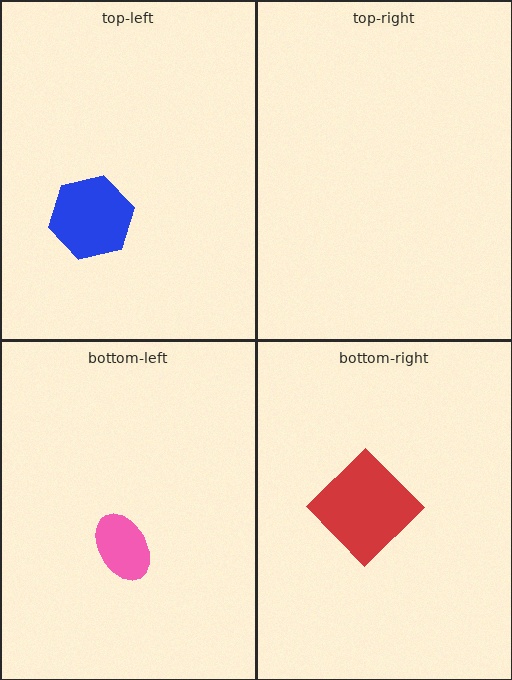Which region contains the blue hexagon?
The top-left region.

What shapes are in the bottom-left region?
The pink ellipse.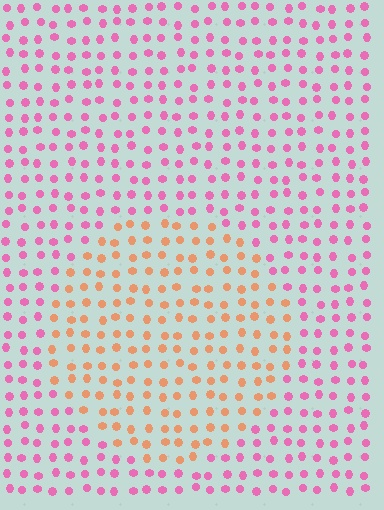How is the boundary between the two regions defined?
The boundary is defined purely by a slight shift in hue (about 56 degrees). Spacing, size, and orientation are identical on both sides.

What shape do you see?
I see a circle.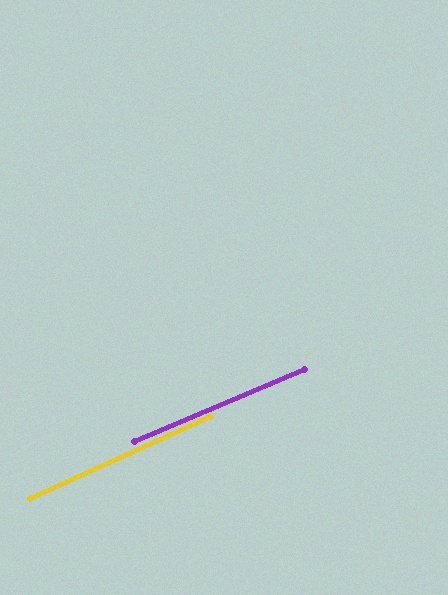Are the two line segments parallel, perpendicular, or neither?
Parallel — their directions differ by only 1.6°.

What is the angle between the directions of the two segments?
Approximately 2 degrees.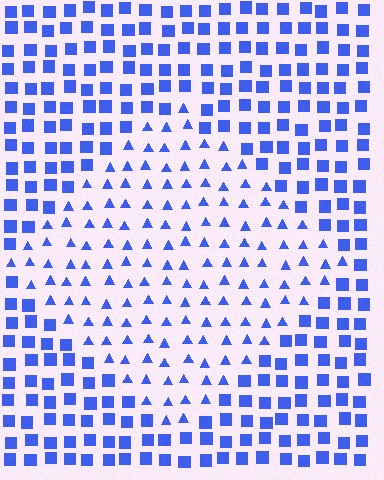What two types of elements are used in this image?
The image uses triangles inside the diamond region and squares outside it.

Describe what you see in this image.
The image is filled with small blue elements arranged in a uniform grid. A diamond-shaped region contains triangles, while the surrounding area contains squares. The boundary is defined purely by the change in element shape.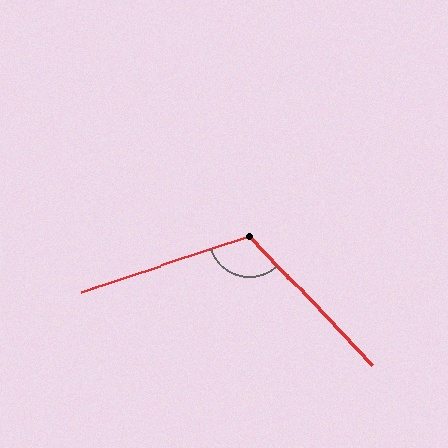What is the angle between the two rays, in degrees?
Approximately 115 degrees.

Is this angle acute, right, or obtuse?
It is obtuse.